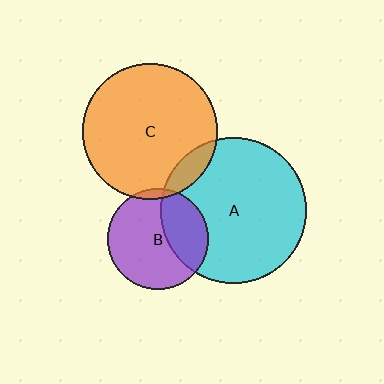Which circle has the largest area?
Circle A (cyan).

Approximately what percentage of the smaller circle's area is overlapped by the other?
Approximately 35%.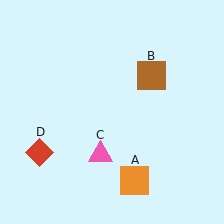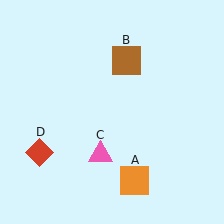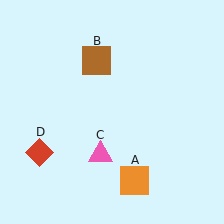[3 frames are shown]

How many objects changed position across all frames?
1 object changed position: brown square (object B).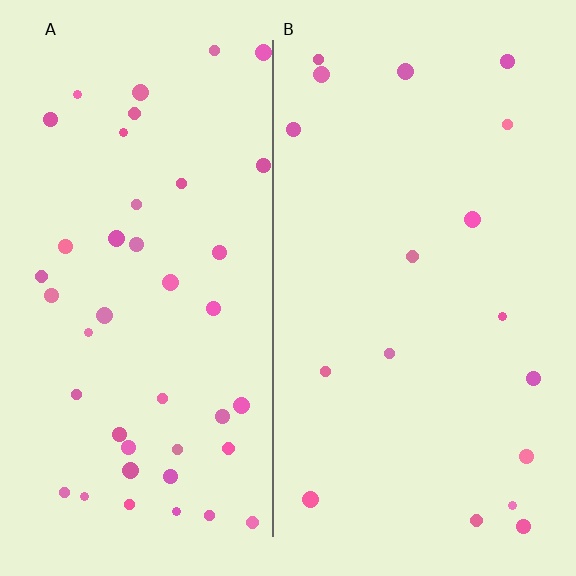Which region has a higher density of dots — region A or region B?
A (the left).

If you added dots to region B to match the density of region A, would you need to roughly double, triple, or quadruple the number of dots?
Approximately double.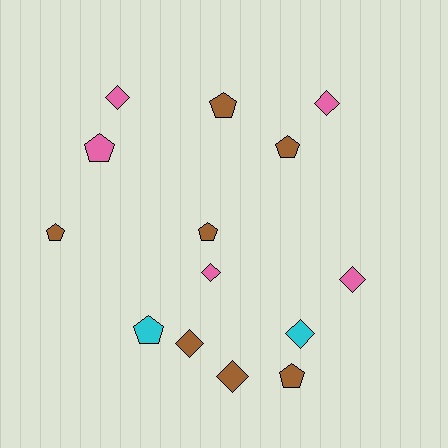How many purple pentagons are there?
There are no purple pentagons.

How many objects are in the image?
There are 14 objects.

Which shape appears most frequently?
Pentagon, with 7 objects.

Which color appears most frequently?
Brown, with 7 objects.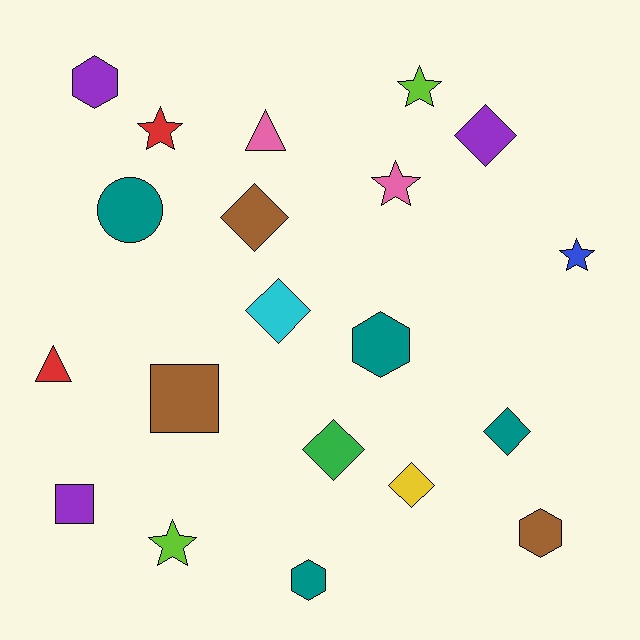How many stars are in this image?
There are 5 stars.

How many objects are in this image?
There are 20 objects.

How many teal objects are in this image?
There are 4 teal objects.